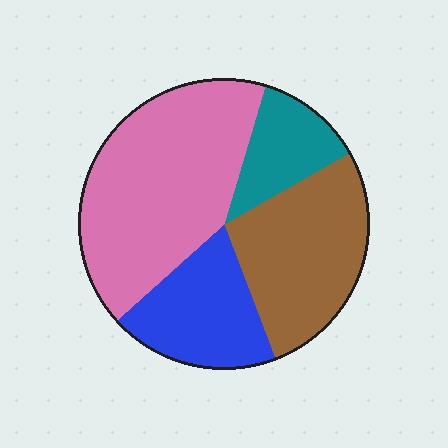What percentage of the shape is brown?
Brown takes up about one quarter (1/4) of the shape.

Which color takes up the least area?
Teal, at roughly 10%.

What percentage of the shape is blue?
Blue takes up about one fifth (1/5) of the shape.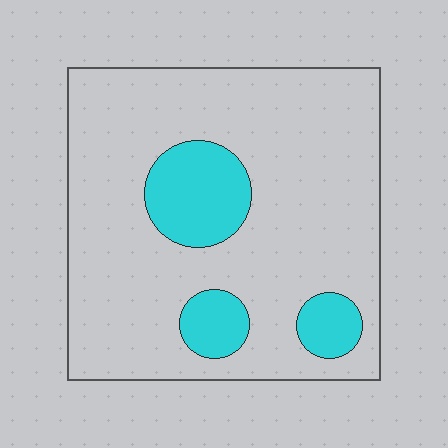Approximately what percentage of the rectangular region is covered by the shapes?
Approximately 15%.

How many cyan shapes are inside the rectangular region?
3.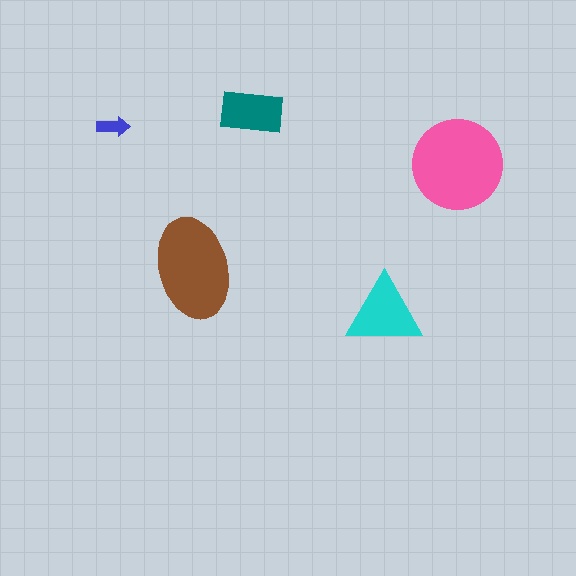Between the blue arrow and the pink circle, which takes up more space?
The pink circle.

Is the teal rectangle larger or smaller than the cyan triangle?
Smaller.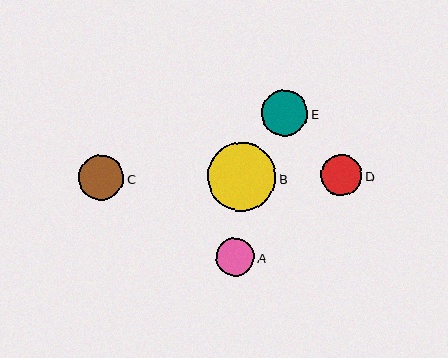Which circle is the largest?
Circle B is the largest with a size of approximately 68 pixels.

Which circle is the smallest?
Circle A is the smallest with a size of approximately 38 pixels.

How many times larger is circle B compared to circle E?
Circle B is approximately 1.5 times the size of circle E.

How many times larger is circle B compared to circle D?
Circle B is approximately 1.7 times the size of circle D.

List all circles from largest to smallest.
From largest to smallest: B, E, C, D, A.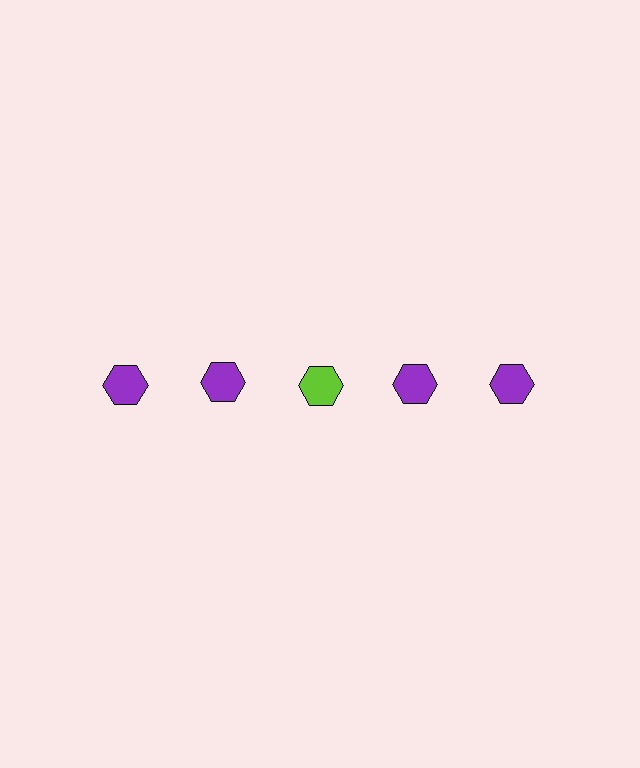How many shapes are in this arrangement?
There are 5 shapes arranged in a grid pattern.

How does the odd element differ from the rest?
It has a different color: lime instead of purple.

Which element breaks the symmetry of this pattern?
The lime hexagon in the top row, center column breaks the symmetry. All other shapes are purple hexagons.